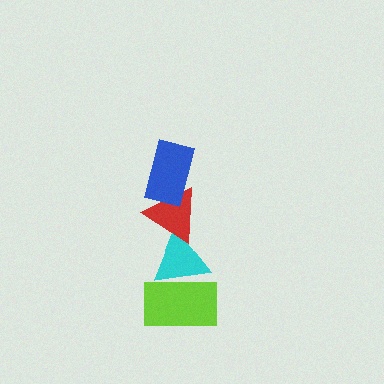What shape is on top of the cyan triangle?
The red triangle is on top of the cyan triangle.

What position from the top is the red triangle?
The red triangle is 2nd from the top.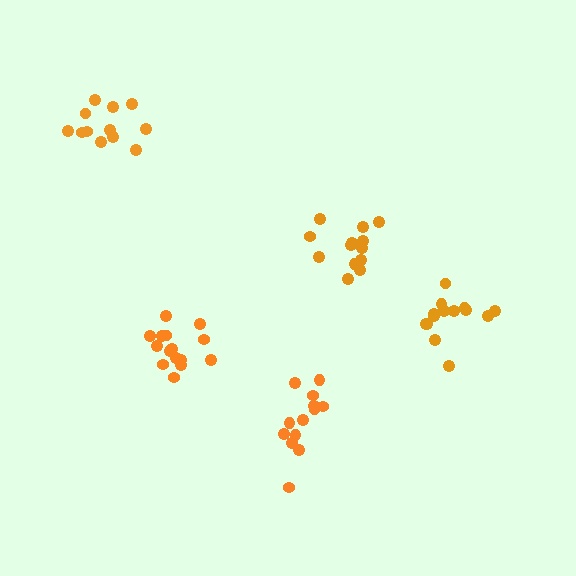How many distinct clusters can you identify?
There are 5 distinct clusters.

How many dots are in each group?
Group 1: 14 dots, Group 2: 13 dots, Group 3: 15 dots, Group 4: 12 dots, Group 5: 13 dots (67 total).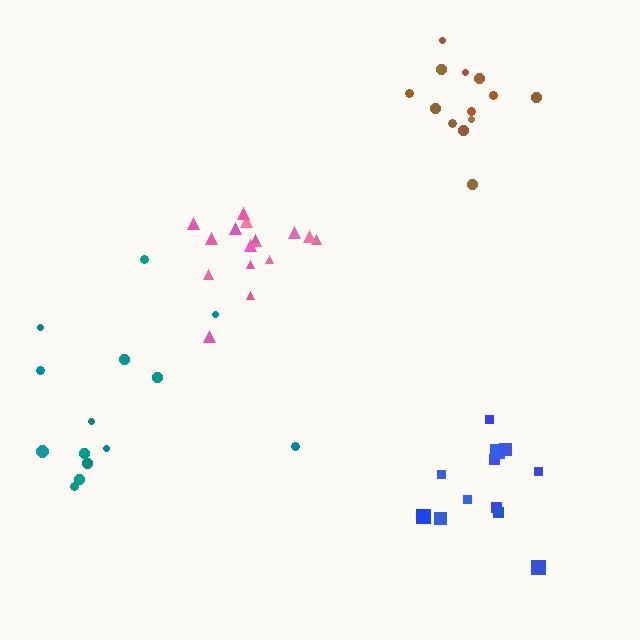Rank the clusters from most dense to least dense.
pink, brown, blue, teal.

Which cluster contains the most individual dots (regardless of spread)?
Pink (16).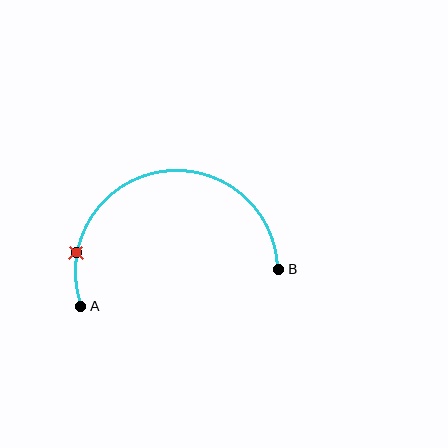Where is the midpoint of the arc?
The arc midpoint is the point on the curve farthest from the straight line joining A and B. It sits above that line.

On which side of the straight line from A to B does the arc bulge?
The arc bulges above the straight line connecting A and B.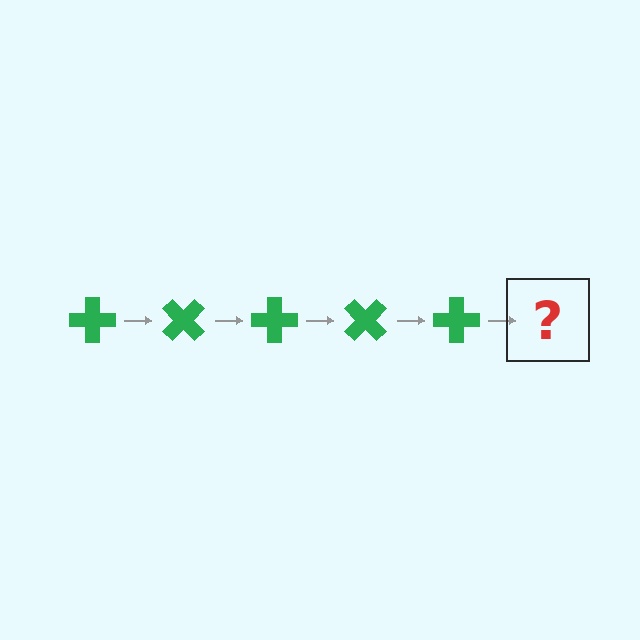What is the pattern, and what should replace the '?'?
The pattern is that the cross rotates 45 degrees each step. The '?' should be a green cross rotated 225 degrees.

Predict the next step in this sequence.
The next step is a green cross rotated 225 degrees.